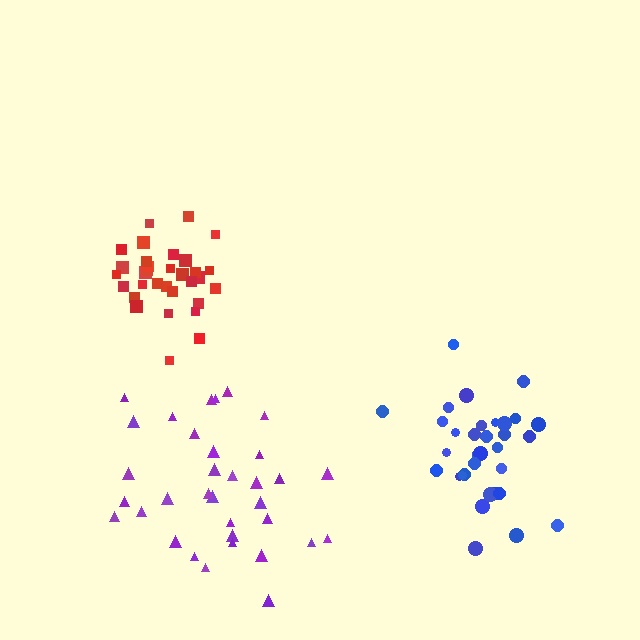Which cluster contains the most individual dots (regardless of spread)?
Purple (34).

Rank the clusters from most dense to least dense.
red, blue, purple.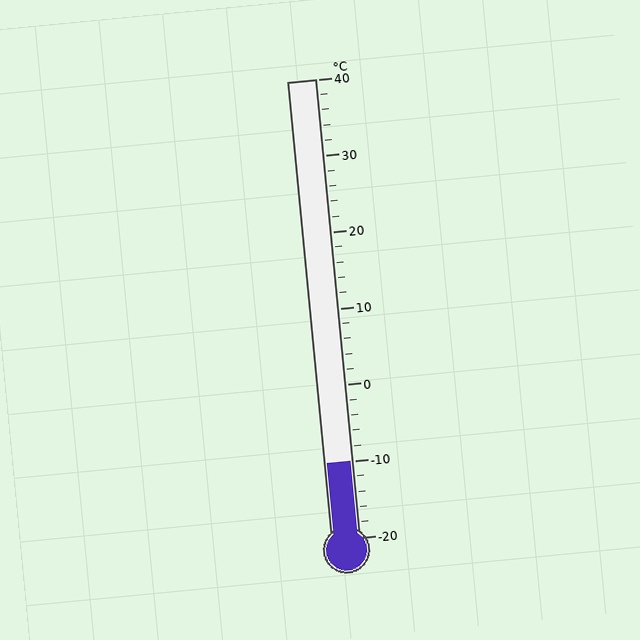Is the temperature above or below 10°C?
The temperature is below 10°C.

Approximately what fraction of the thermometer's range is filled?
The thermometer is filled to approximately 15% of its range.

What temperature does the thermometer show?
The thermometer shows approximately -10°C.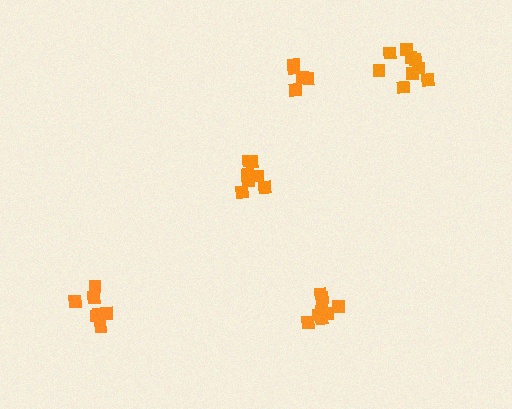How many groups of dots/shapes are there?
There are 5 groups.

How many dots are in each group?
Group 1: 7 dots, Group 2: 9 dots, Group 3: 5 dots, Group 4: 8 dots, Group 5: 7 dots (36 total).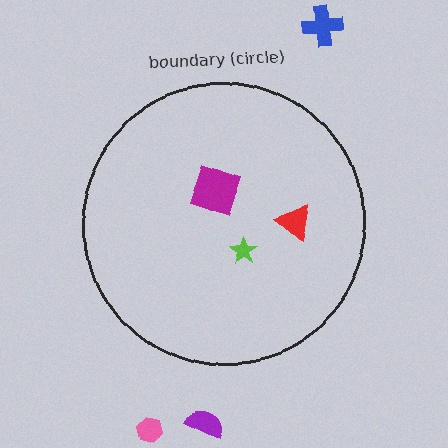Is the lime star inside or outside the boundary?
Inside.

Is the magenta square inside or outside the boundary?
Inside.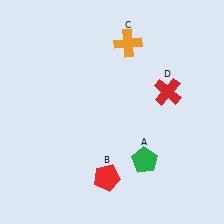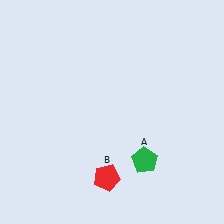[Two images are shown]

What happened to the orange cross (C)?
The orange cross (C) was removed in Image 2. It was in the top-right area of Image 1.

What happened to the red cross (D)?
The red cross (D) was removed in Image 2. It was in the top-right area of Image 1.